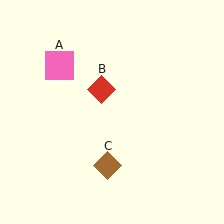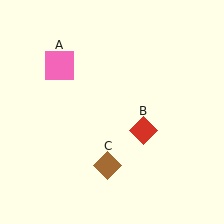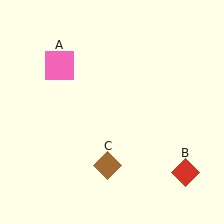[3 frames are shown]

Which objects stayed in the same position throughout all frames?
Pink square (object A) and brown diamond (object C) remained stationary.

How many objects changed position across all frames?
1 object changed position: red diamond (object B).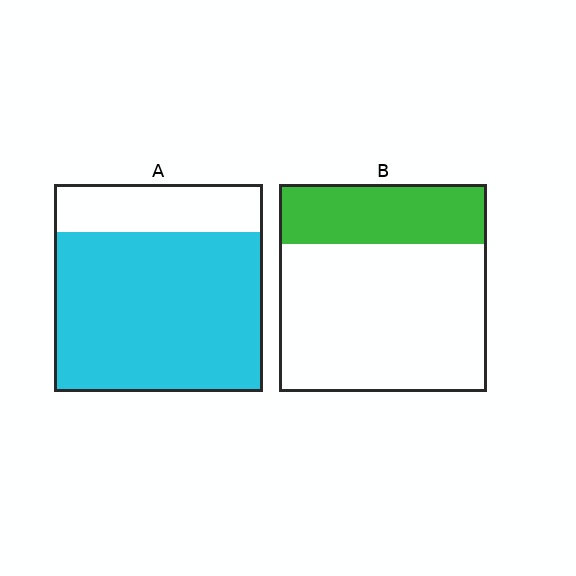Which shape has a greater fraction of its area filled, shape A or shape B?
Shape A.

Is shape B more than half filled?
No.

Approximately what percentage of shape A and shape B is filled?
A is approximately 75% and B is approximately 30%.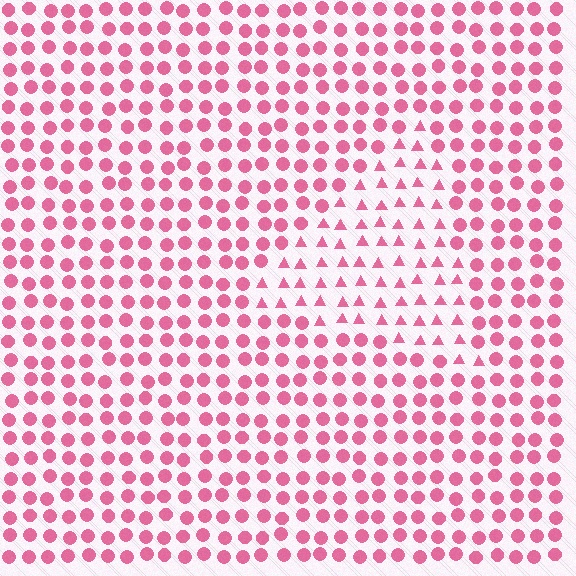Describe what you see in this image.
The image is filled with small pink elements arranged in a uniform grid. A triangle-shaped region contains triangles, while the surrounding area contains circles. The boundary is defined purely by the change in element shape.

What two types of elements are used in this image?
The image uses triangles inside the triangle region and circles outside it.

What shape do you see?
I see a triangle.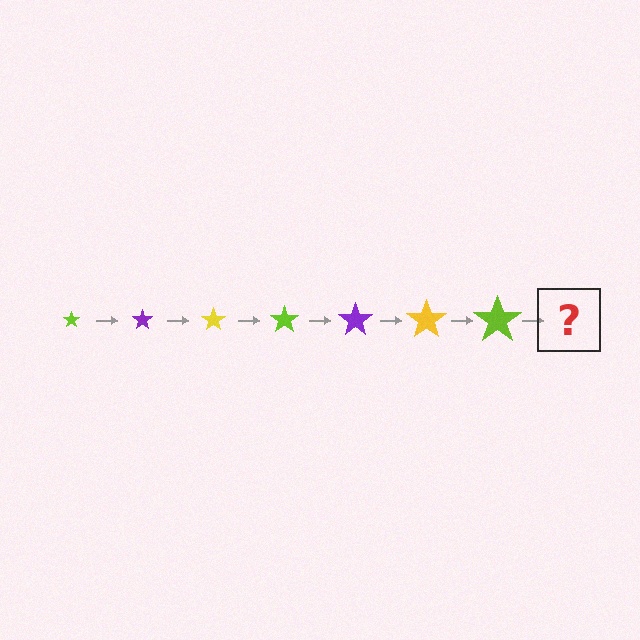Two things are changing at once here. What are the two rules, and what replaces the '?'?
The two rules are that the star grows larger each step and the color cycles through lime, purple, and yellow. The '?' should be a purple star, larger than the previous one.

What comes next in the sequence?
The next element should be a purple star, larger than the previous one.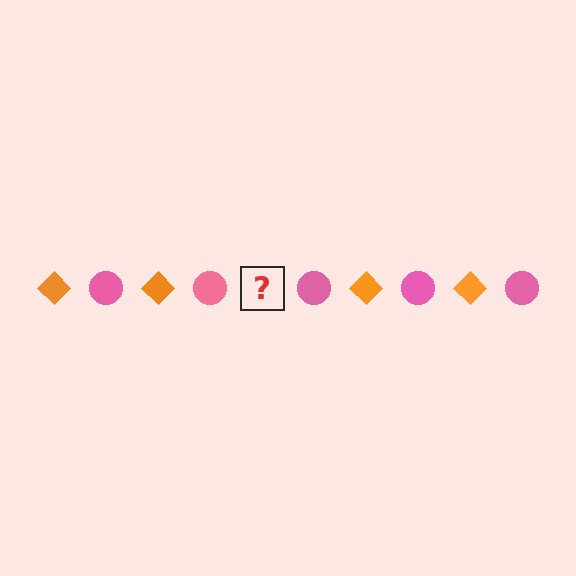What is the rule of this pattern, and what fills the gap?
The rule is that the pattern alternates between orange diamond and pink circle. The gap should be filled with an orange diamond.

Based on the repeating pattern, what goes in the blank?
The blank should be an orange diamond.